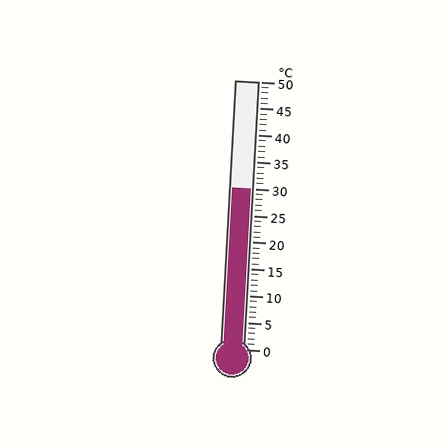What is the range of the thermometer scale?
The thermometer scale ranges from 0°C to 50°C.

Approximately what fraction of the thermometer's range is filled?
The thermometer is filled to approximately 60% of its range.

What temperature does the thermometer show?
The thermometer shows approximately 30°C.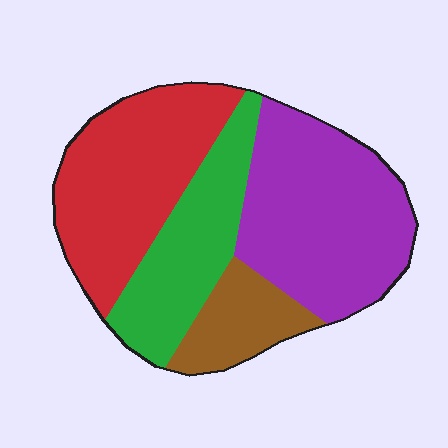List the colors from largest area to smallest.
From largest to smallest: purple, red, green, brown.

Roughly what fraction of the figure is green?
Green takes up about one fifth (1/5) of the figure.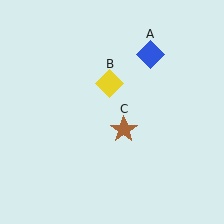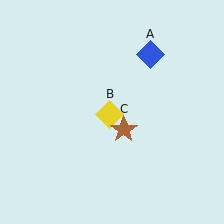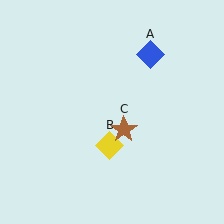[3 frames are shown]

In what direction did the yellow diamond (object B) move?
The yellow diamond (object B) moved down.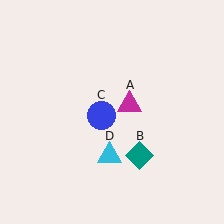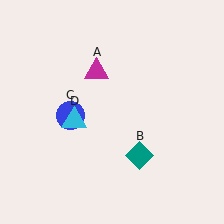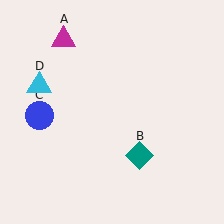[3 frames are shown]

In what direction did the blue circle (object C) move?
The blue circle (object C) moved left.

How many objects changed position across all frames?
3 objects changed position: magenta triangle (object A), blue circle (object C), cyan triangle (object D).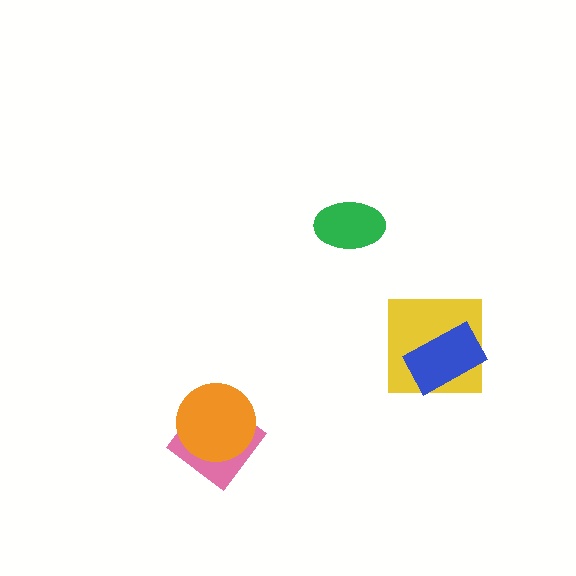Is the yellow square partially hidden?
Yes, it is partially covered by another shape.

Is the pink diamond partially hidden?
Yes, it is partially covered by another shape.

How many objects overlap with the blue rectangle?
1 object overlaps with the blue rectangle.